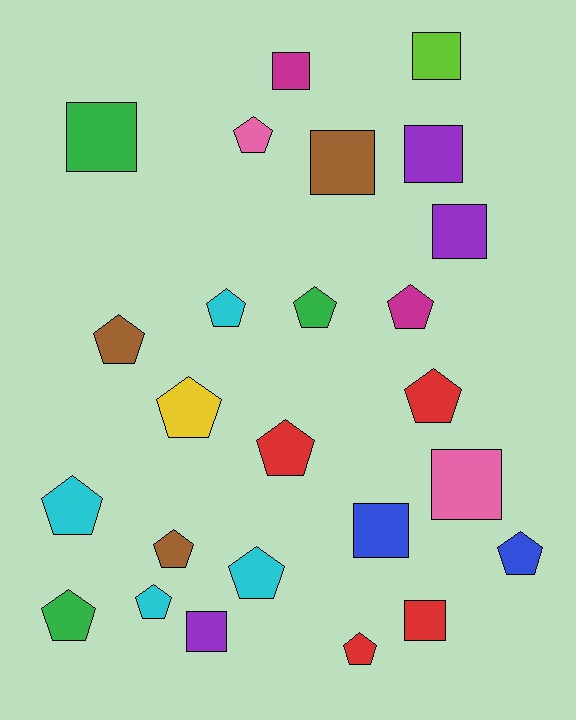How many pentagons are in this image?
There are 15 pentagons.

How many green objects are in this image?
There are 3 green objects.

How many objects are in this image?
There are 25 objects.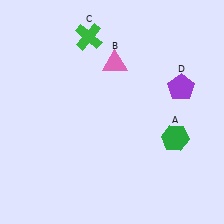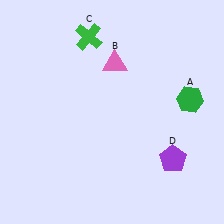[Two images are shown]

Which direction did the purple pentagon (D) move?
The purple pentagon (D) moved down.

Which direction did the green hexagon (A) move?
The green hexagon (A) moved up.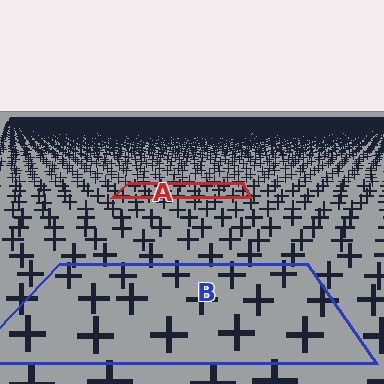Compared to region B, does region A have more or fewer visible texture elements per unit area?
Region A has more texture elements per unit area — they are packed more densely because it is farther away.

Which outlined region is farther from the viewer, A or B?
Region A is farther from the viewer — the texture elements inside it appear smaller and more densely packed.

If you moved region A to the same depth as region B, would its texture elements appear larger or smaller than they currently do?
They would appear larger. At a closer depth, the same texture elements are projected at a bigger on-screen size.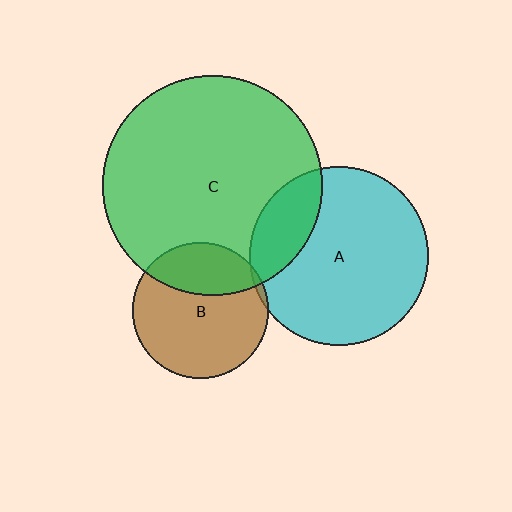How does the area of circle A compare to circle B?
Approximately 1.7 times.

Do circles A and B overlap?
Yes.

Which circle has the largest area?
Circle C (green).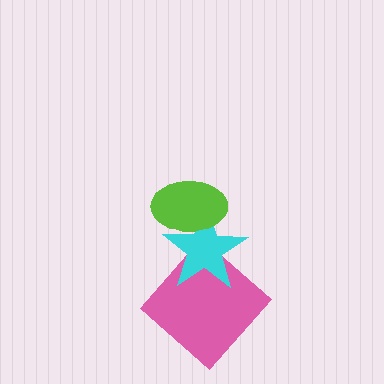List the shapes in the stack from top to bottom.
From top to bottom: the lime ellipse, the cyan star, the pink diamond.